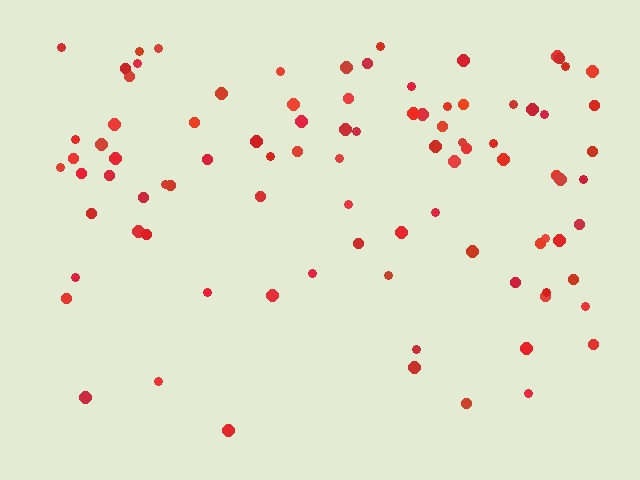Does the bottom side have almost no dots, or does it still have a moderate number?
Still a moderate number, just noticeably fewer than the top.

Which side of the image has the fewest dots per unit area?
The bottom.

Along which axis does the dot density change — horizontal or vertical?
Vertical.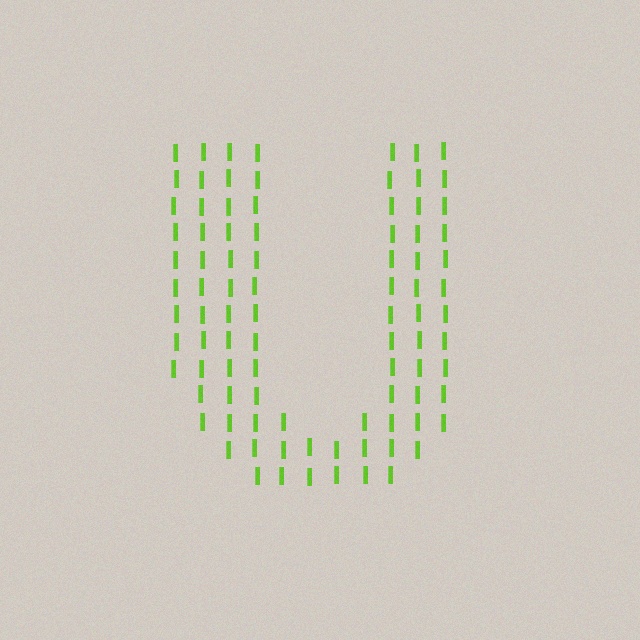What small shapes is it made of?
It is made of small letter I's.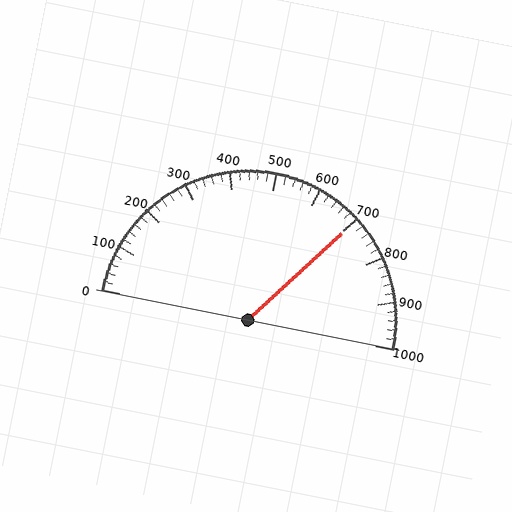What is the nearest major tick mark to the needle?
The nearest major tick mark is 700.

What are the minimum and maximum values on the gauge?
The gauge ranges from 0 to 1000.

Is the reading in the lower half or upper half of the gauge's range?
The reading is in the upper half of the range (0 to 1000).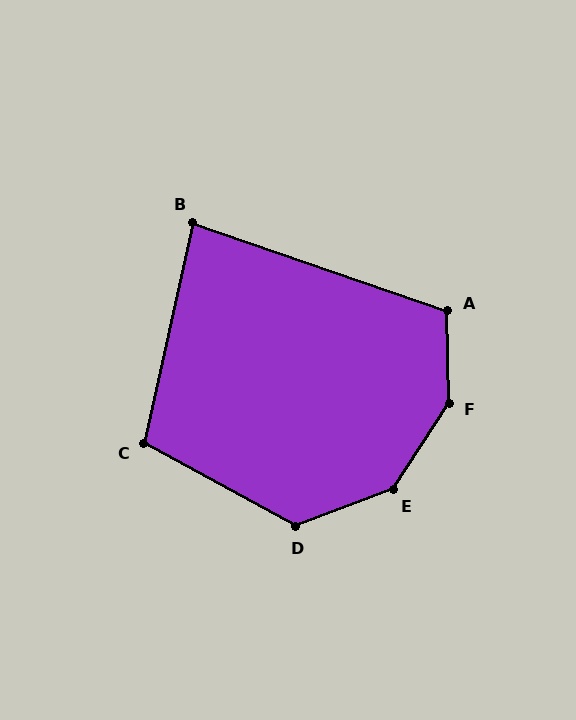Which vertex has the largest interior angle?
F, at approximately 146 degrees.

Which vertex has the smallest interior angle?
B, at approximately 84 degrees.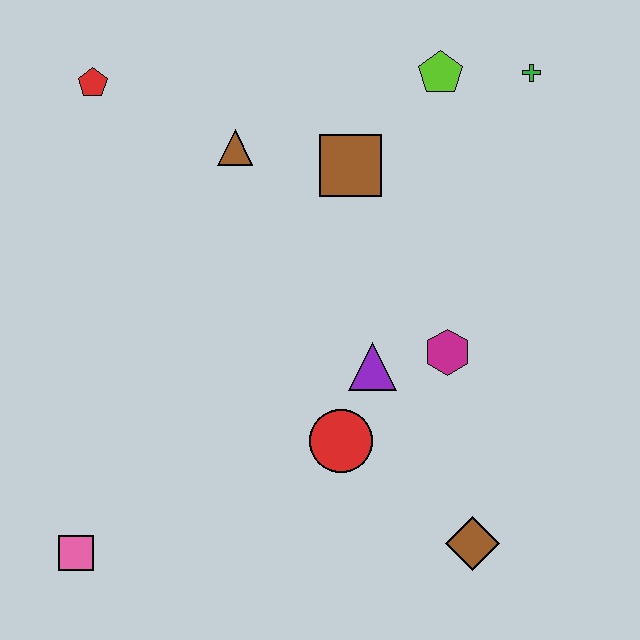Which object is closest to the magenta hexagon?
The purple triangle is closest to the magenta hexagon.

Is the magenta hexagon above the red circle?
Yes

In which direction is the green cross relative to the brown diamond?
The green cross is above the brown diamond.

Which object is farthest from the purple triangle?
The red pentagon is farthest from the purple triangle.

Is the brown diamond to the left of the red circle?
No